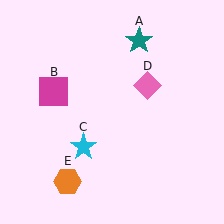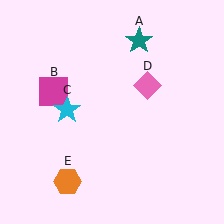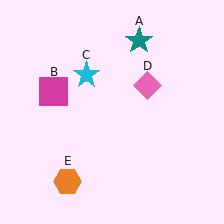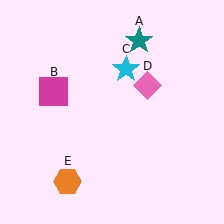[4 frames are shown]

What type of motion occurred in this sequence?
The cyan star (object C) rotated clockwise around the center of the scene.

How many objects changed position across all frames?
1 object changed position: cyan star (object C).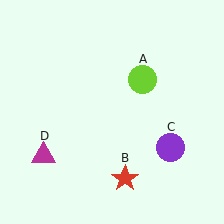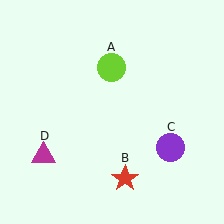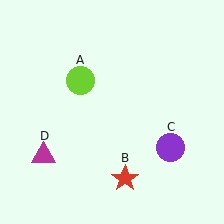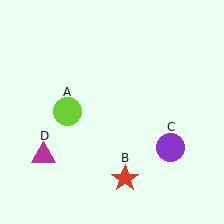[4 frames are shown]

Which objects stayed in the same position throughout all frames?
Red star (object B) and purple circle (object C) and magenta triangle (object D) remained stationary.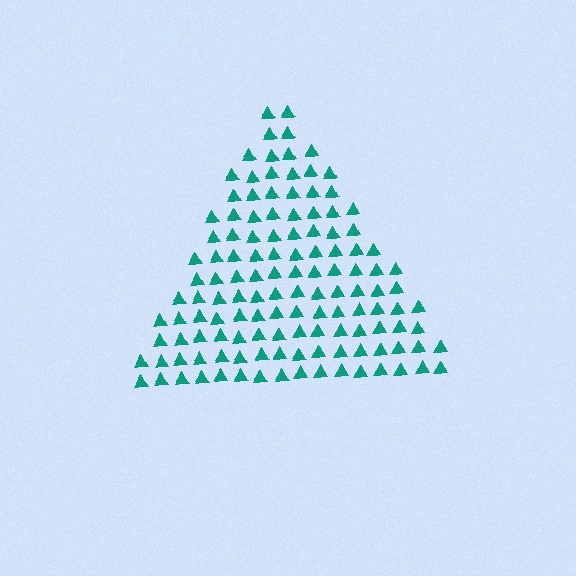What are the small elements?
The small elements are triangles.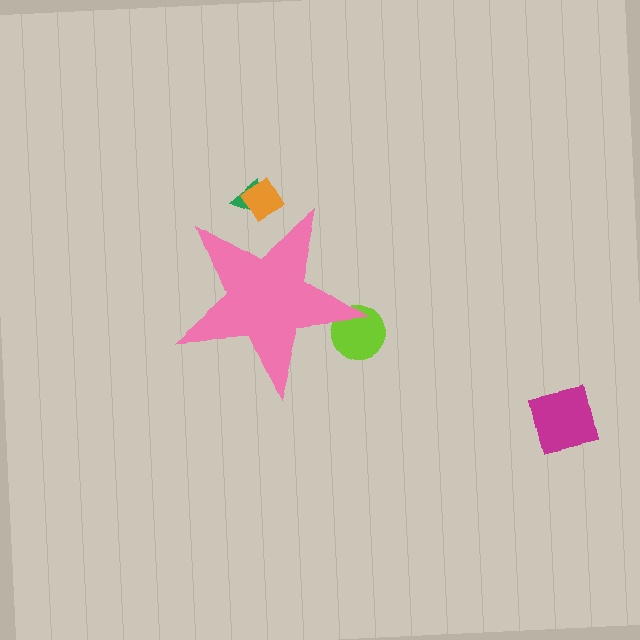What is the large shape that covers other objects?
A pink star.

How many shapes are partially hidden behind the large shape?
3 shapes are partially hidden.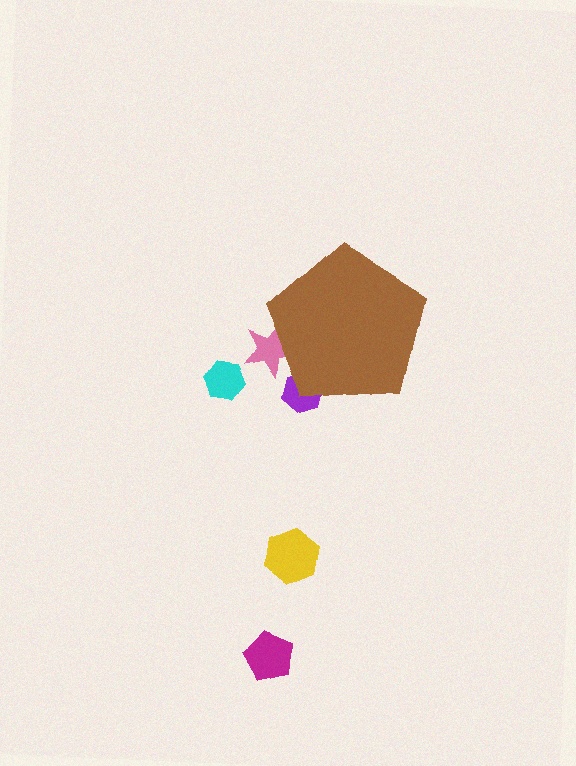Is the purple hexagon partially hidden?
Yes, the purple hexagon is partially hidden behind the brown pentagon.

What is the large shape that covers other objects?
A brown pentagon.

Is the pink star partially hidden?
Yes, the pink star is partially hidden behind the brown pentagon.